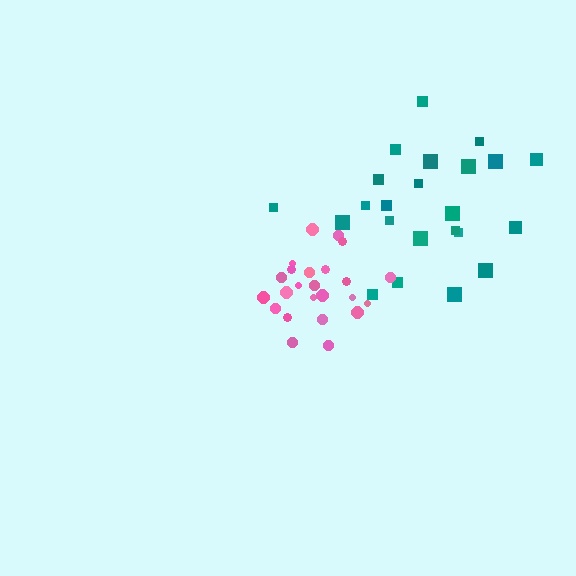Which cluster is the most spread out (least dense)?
Teal.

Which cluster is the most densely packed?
Pink.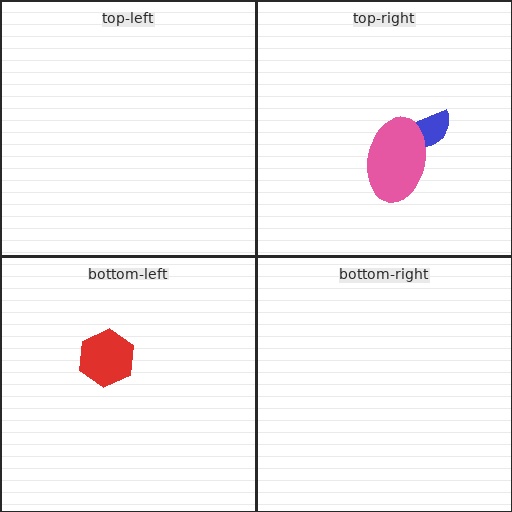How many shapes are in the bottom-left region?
1.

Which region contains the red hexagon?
The bottom-left region.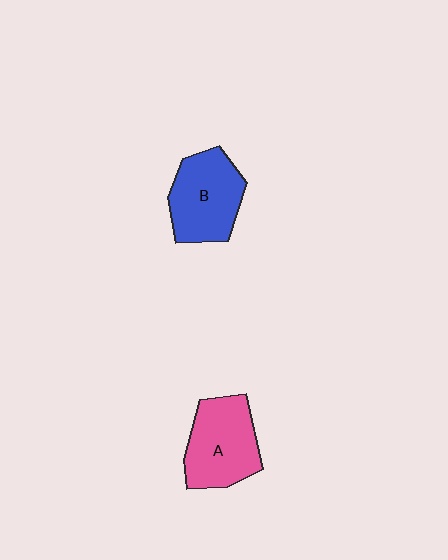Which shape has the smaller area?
Shape B (blue).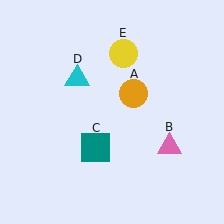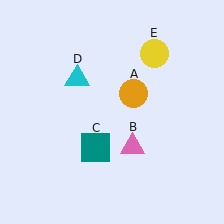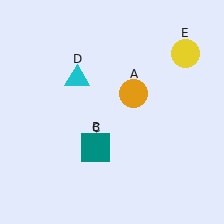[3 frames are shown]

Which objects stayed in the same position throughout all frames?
Orange circle (object A) and teal square (object C) and cyan triangle (object D) remained stationary.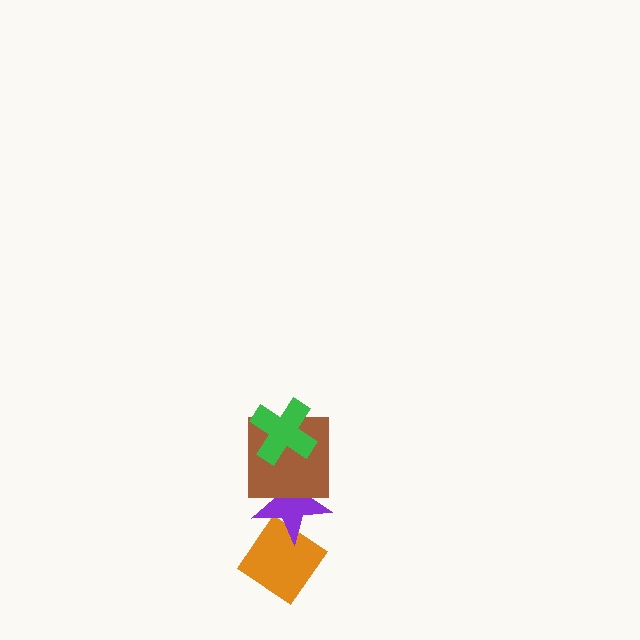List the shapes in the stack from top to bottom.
From top to bottom: the green cross, the brown square, the purple star, the orange diamond.